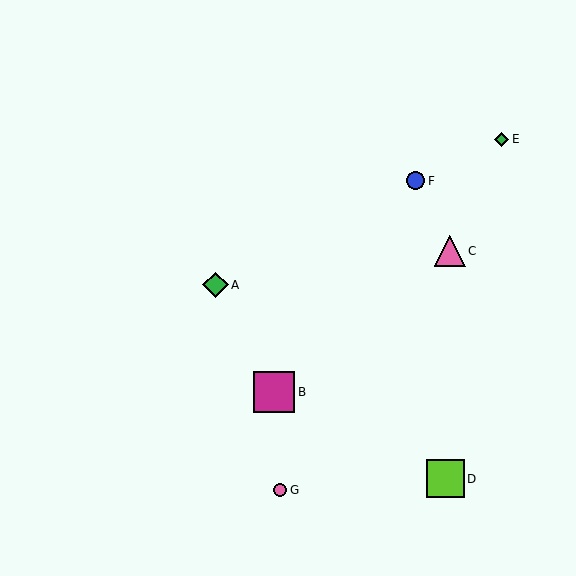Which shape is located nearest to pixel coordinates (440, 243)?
The pink triangle (labeled C) at (450, 251) is nearest to that location.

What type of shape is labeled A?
Shape A is a green diamond.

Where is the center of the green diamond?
The center of the green diamond is at (216, 285).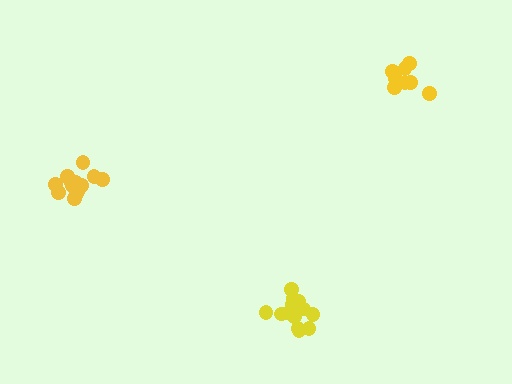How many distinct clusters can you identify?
There are 3 distinct clusters.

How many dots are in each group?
Group 1: 14 dots, Group 2: 8 dots, Group 3: 13 dots (35 total).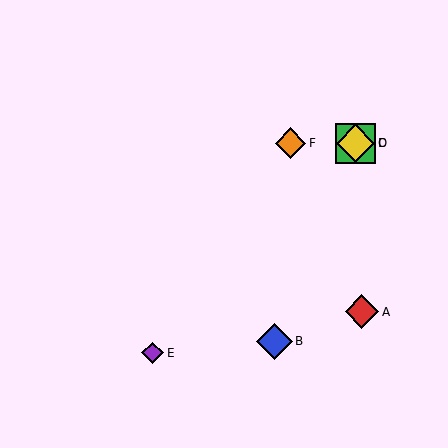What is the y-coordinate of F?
Object F is at y≈143.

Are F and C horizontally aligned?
Yes, both are at y≈143.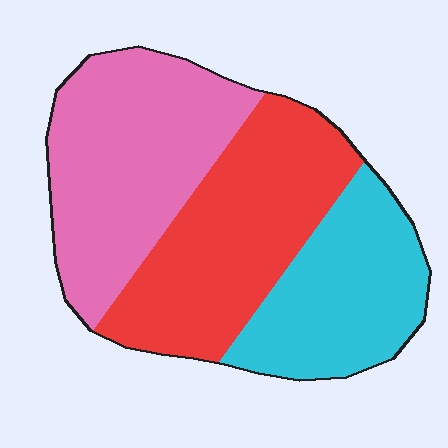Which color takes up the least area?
Cyan, at roughly 25%.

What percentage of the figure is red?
Red covers about 35% of the figure.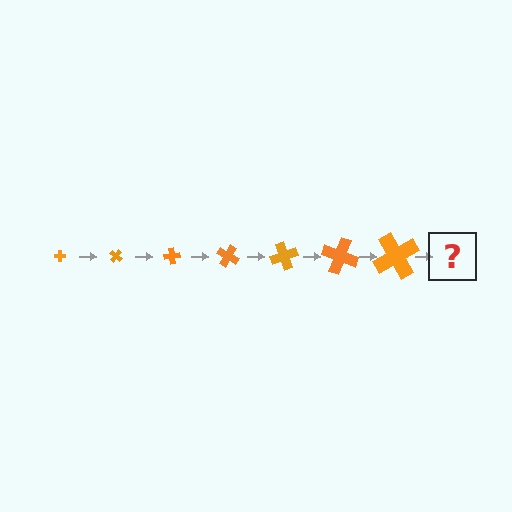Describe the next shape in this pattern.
It should be a cross, larger than the previous one and rotated 280 degrees from the start.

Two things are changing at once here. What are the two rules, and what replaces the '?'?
The two rules are that the cross grows larger each step and it rotates 40 degrees each step. The '?' should be a cross, larger than the previous one and rotated 280 degrees from the start.